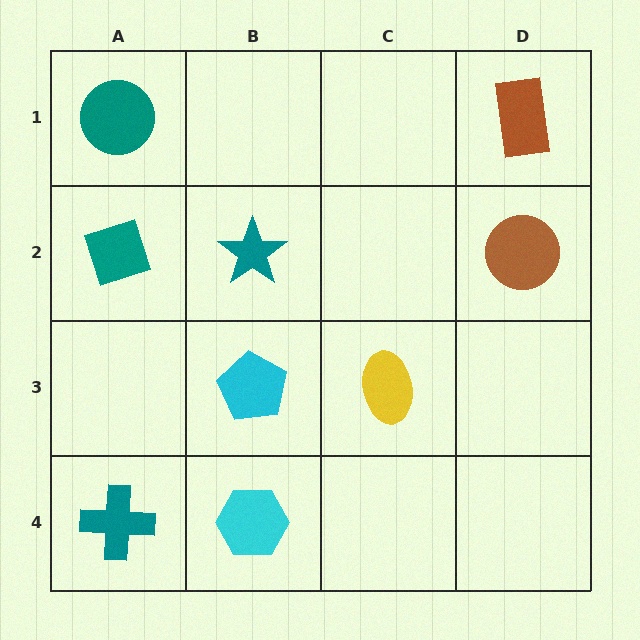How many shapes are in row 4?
2 shapes.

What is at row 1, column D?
A brown rectangle.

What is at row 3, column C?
A yellow ellipse.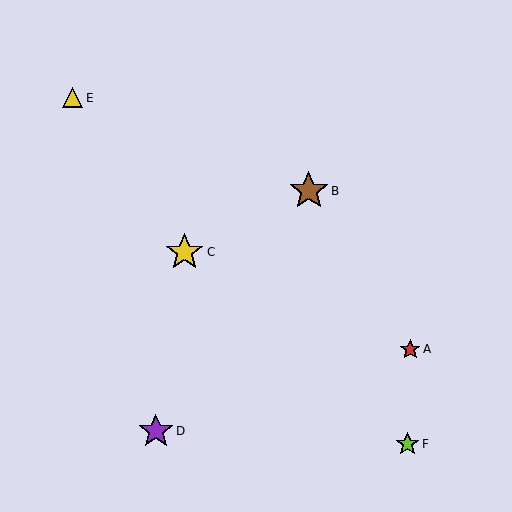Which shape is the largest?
The brown star (labeled B) is the largest.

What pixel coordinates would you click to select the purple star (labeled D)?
Click at (156, 431) to select the purple star D.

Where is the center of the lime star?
The center of the lime star is at (408, 444).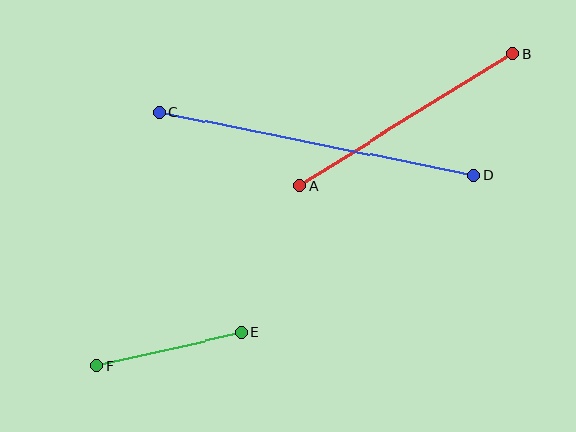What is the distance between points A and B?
The distance is approximately 251 pixels.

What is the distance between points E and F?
The distance is approximately 148 pixels.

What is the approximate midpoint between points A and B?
The midpoint is at approximately (406, 120) pixels.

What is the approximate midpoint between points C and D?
The midpoint is at approximately (317, 144) pixels.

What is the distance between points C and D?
The distance is approximately 320 pixels.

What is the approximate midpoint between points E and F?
The midpoint is at approximately (169, 349) pixels.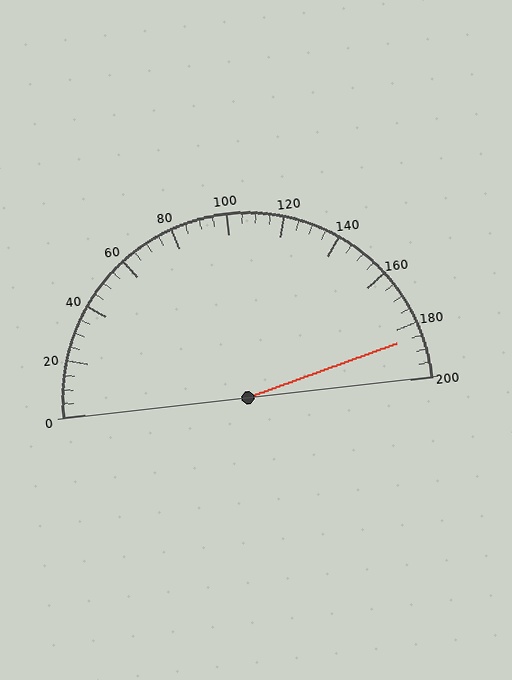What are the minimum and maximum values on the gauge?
The gauge ranges from 0 to 200.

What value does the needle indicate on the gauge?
The needle indicates approximately 185.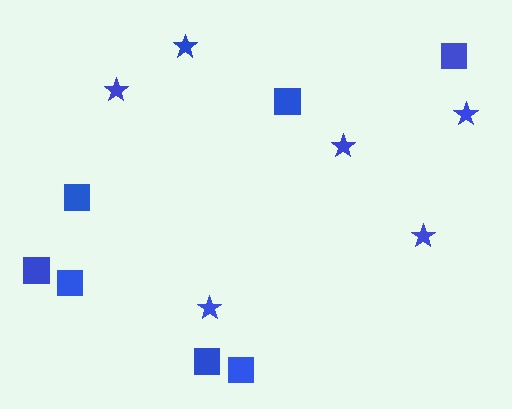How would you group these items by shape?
There are 2 groups: one group of stars (6) and one group of squares (7).